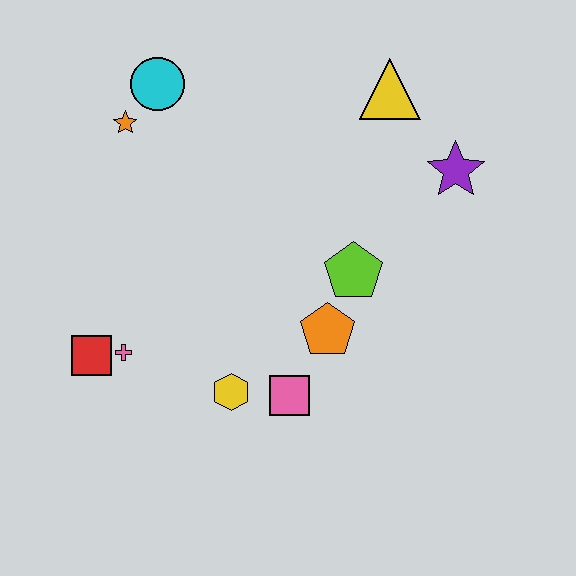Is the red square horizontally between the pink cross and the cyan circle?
No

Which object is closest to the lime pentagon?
The orange pentagon is closest to the lime pentagon.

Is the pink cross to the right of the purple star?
No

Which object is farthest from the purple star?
The red square is farthest from the purple star.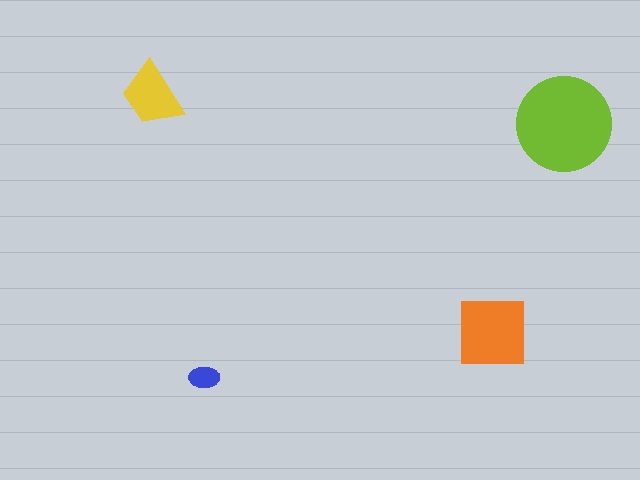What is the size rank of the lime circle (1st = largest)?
1st.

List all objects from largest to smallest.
The lime circle, the orange square, the yellow trapezoid, the blue ellipse.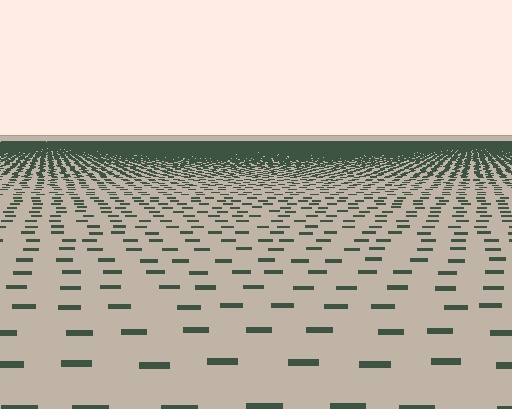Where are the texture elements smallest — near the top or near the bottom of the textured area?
Near the top.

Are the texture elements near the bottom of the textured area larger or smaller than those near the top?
Larger. Near the bottom, elements are closer to the viewer and appear at a bigger on-screen size.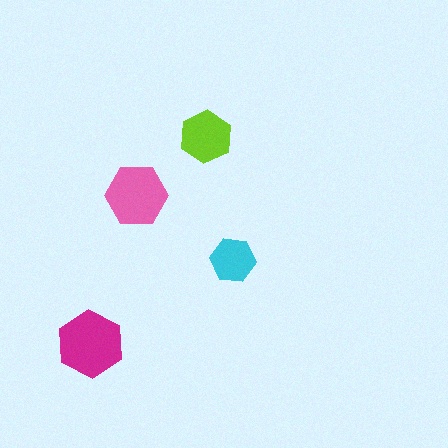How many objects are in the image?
There are 4 objects in the image.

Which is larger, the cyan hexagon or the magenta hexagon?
The magenta one.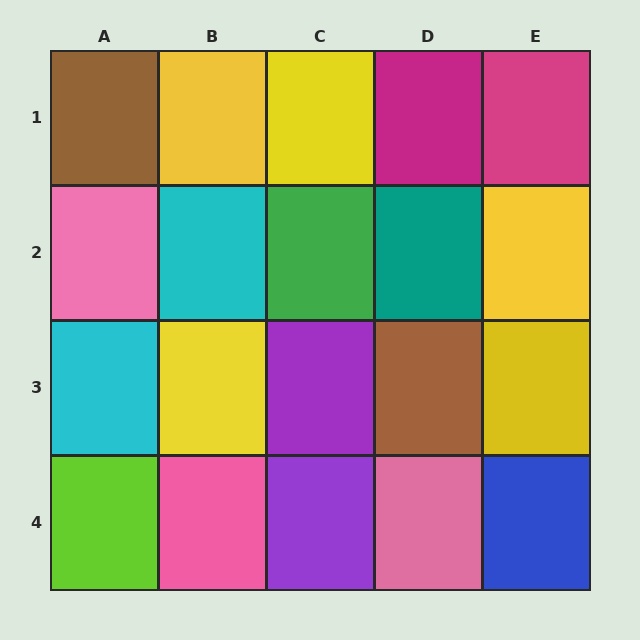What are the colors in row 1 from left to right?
Brown, yellow, yellow, magenta, magenta.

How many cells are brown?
2 cells are brown.